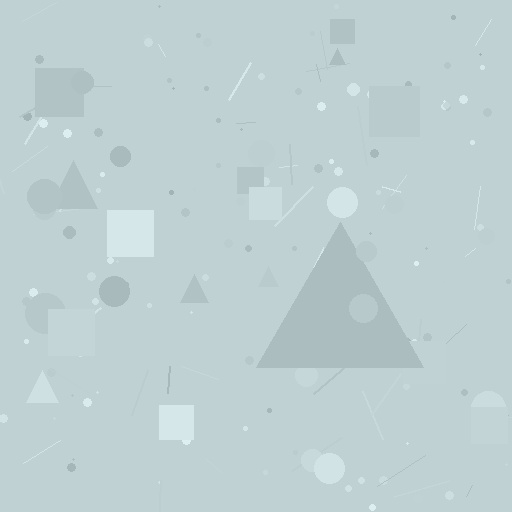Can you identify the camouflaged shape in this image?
The camouflaged shape is a triangle.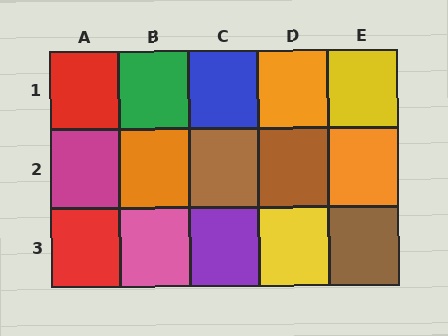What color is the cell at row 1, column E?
Yellow.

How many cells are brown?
3 cells are brown.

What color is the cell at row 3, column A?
Red.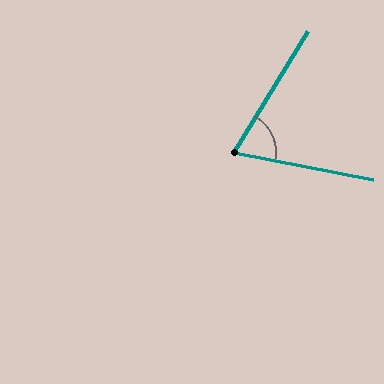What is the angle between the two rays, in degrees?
Approximately 70 degrees.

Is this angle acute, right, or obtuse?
It is acute.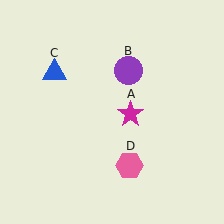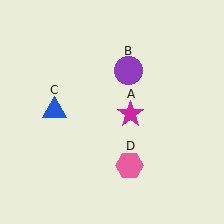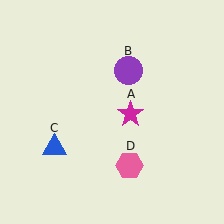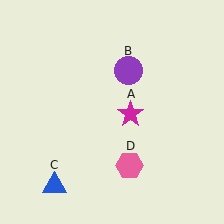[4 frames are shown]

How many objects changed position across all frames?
1 object changed position: blue triangle (object C).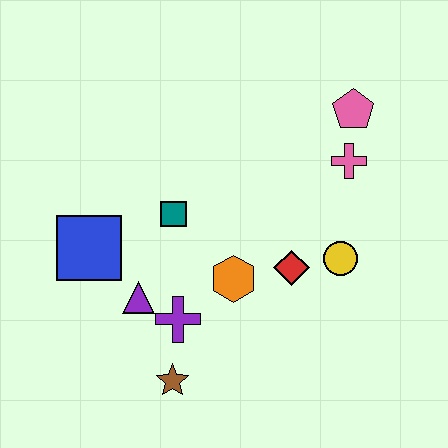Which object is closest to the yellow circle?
The red diamond is closest to the yellow circle.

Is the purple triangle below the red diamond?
Yes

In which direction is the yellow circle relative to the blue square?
The yellow circle is to the right of the blue square.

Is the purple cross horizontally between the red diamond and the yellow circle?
No